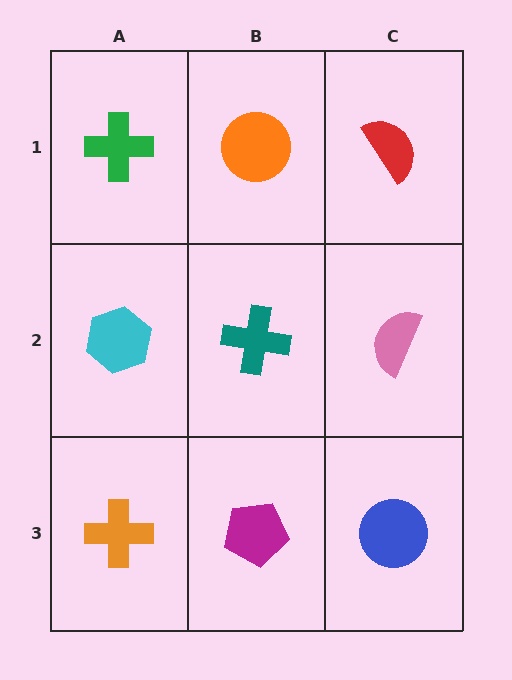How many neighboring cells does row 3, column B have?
3.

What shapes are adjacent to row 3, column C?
A pink semicircle (row 2, column C), a magenta pentagon (row 3, column B).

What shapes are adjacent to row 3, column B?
A teal cross (row 2, column B), an orange cross (row 3, column A), a blue circle (row 3, column C).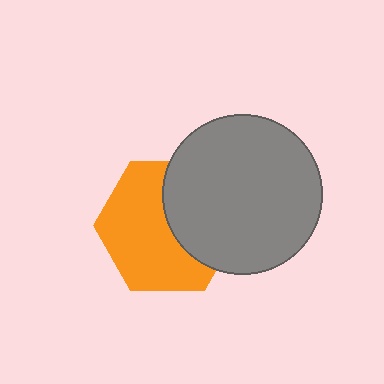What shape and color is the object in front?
The object in front is a gray circle.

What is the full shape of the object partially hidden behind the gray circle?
The partially hidden object is an orange hexagon.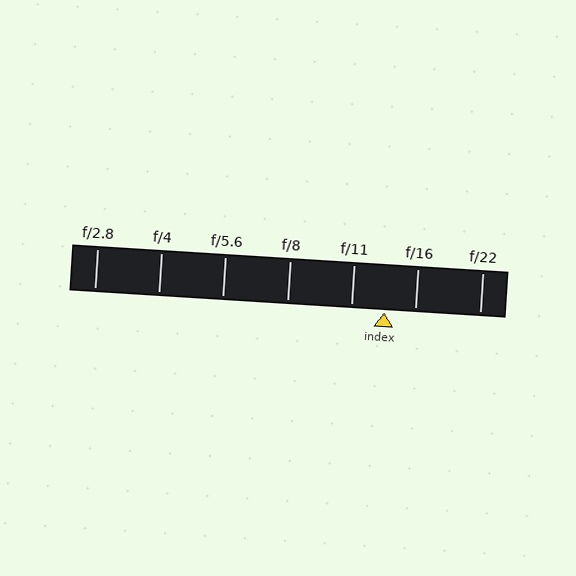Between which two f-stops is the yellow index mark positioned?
The index mark is between f/11 and f/16.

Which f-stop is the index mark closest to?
The index mark is closest to f/16.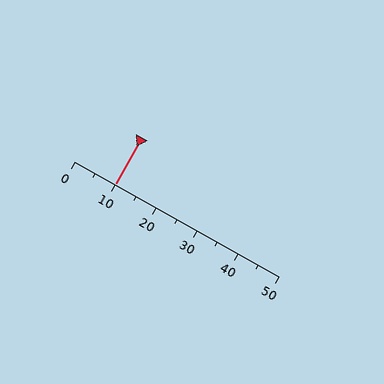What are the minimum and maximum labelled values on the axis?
The axis runs from 0 to 50.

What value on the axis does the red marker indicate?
The marker indicates approximately 10.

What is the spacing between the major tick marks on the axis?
The major ticks are spaced 10 apart.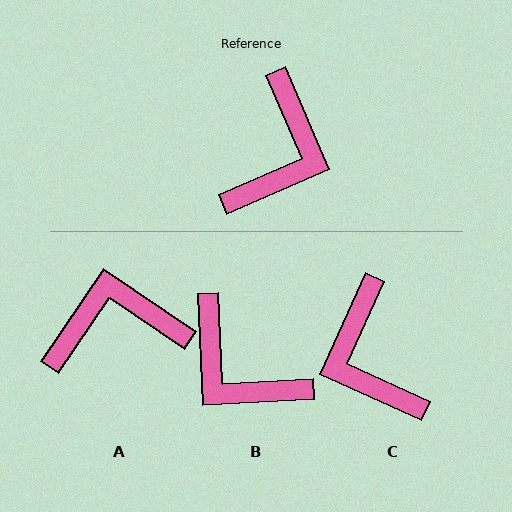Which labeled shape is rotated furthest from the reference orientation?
C, about 138 degrees away.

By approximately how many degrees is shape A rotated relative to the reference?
Approximately 123 degrees counter-clockwise.